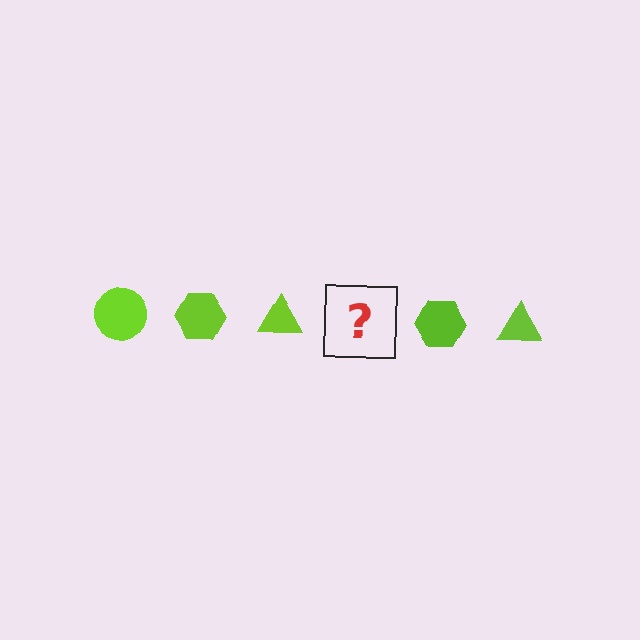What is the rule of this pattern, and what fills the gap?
The rule is that the pattern cycles through circle, hexagon, triangle shapes in lime. The gap should be filled with a lime circle.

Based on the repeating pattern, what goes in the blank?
The blank should be a lime circle.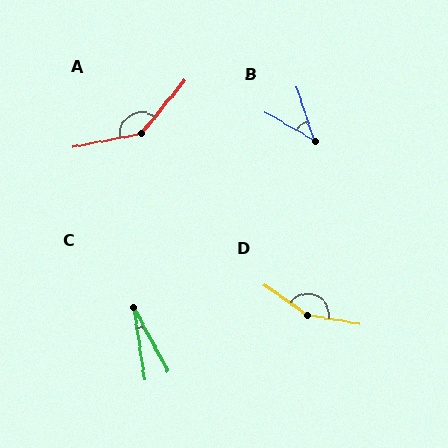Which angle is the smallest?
C, at approximately 19 degrees.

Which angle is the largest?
D, at approximately 154 degrees.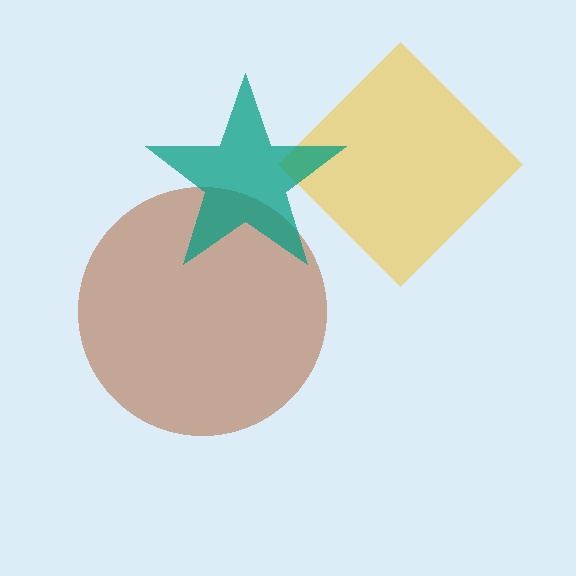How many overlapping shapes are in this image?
There are 3 overlapping shapes in the image.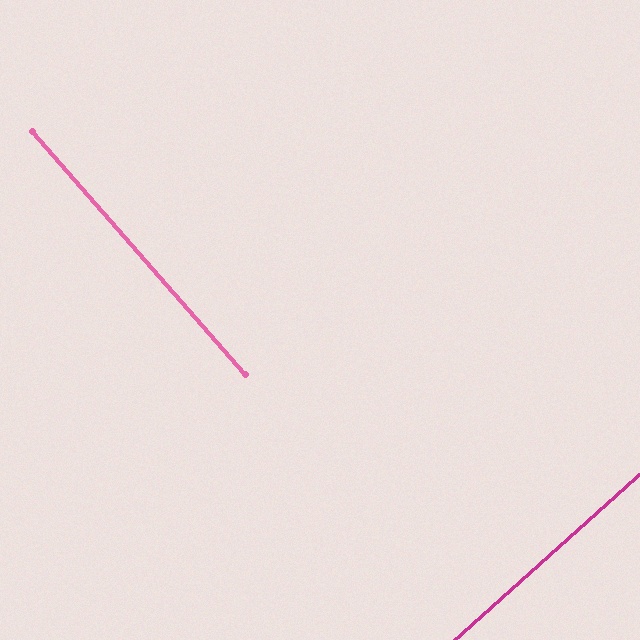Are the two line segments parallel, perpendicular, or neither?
Perpendicular — they meet at approximately 89°.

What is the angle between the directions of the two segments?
Approximately 89 degrees.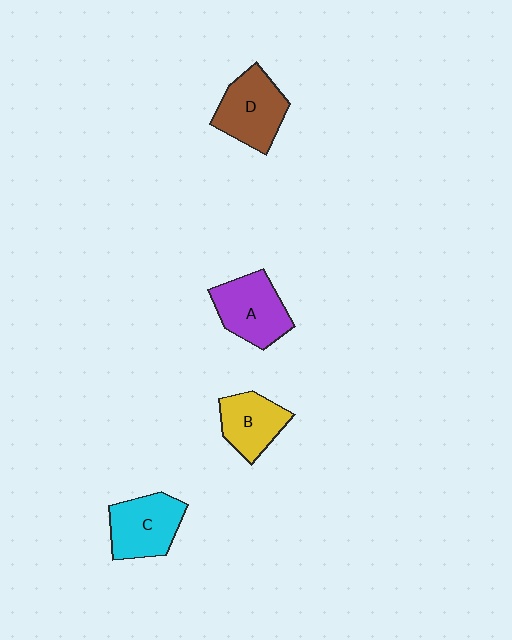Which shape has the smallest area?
Shape B (yellow).